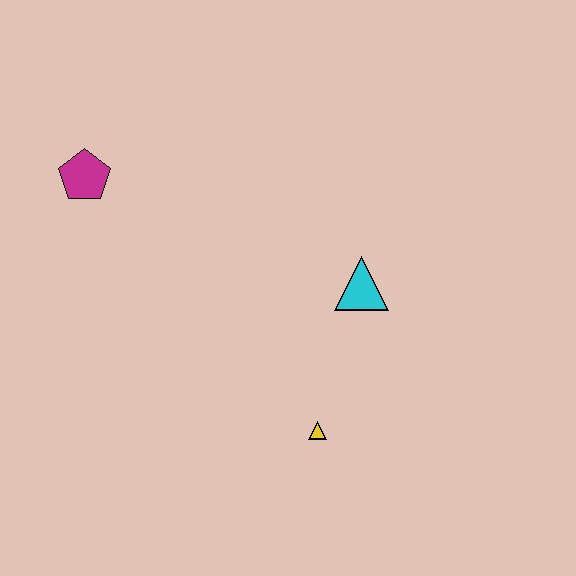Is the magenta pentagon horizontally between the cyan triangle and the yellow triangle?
No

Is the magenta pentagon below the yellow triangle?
No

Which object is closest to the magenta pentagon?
The cyan triangle is closest to the magenta pentagon.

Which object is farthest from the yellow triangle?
The magenta pentagon is farthest from the yellow triangle.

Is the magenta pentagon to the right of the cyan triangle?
No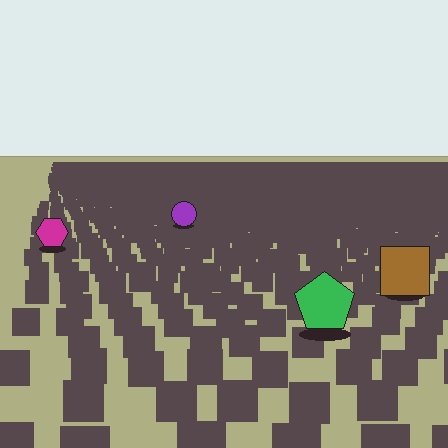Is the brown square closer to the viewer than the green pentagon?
No. The green pentagon is closer — you can tell from the texture gradient: the ground texture is coarser near it.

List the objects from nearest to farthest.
From nearest to farthest: the green pentagon, the brown square, the magenta hexagon, the purple circle.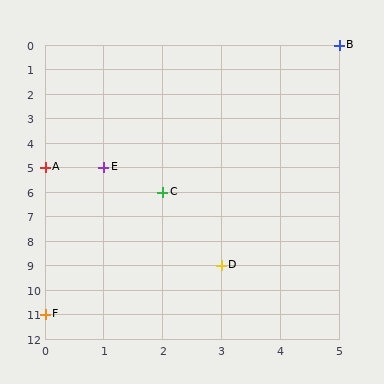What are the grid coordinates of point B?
Point B is at grid coordinates (5, 0).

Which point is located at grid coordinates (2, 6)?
Point C is at (2, 6).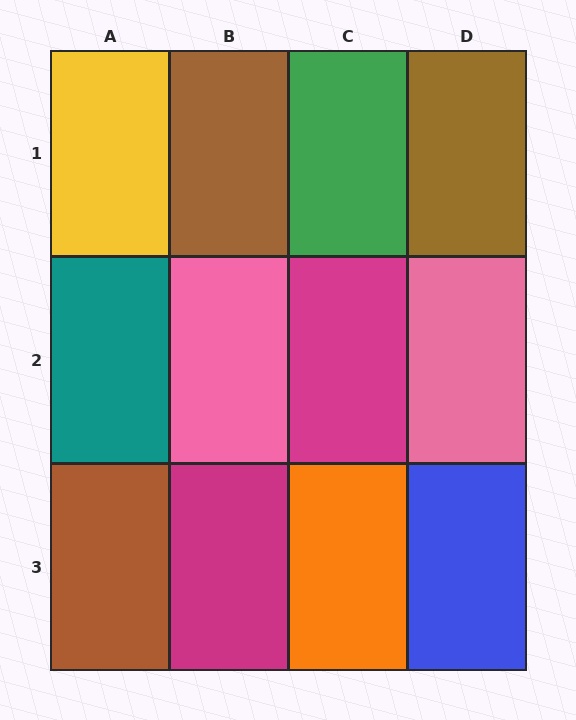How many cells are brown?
3 cells are brown.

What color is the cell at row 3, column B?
Magenta.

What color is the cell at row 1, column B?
Brown.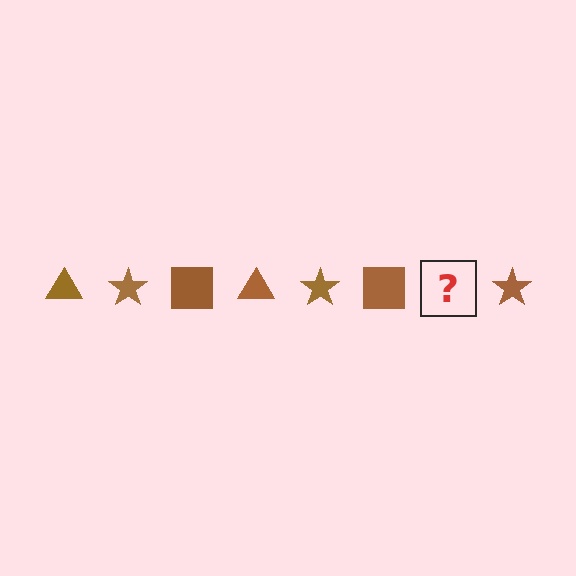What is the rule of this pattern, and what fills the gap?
The rule is that the pattern cycles through triangle, star, square shapes in brown. The gap should be filled with a brown triangle.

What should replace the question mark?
The question mark should be replaced with a brown triangle.